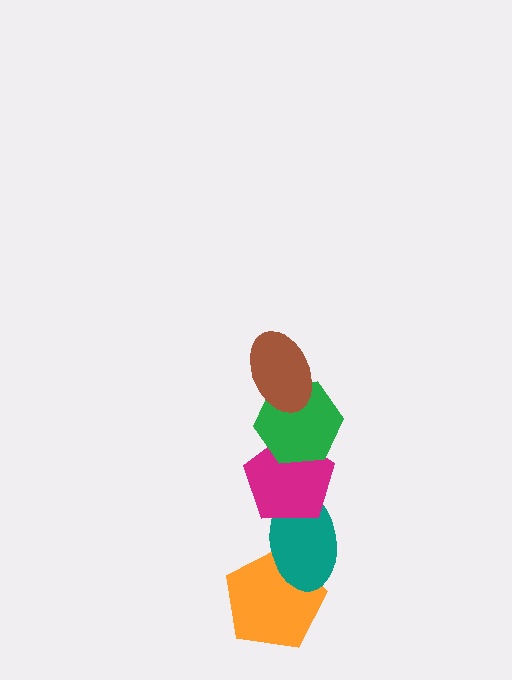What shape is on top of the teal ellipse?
The magenta pentagon is on top of the teal ellipse.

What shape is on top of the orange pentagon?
The teal ellipse is on top of the orange pentagon.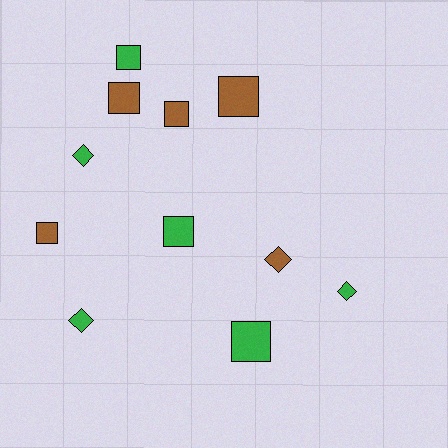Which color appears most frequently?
Green, with 6 objects.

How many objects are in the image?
There are 11 objects.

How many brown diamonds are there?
There is 1 brown diamond.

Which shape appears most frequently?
Square, with 7 objects.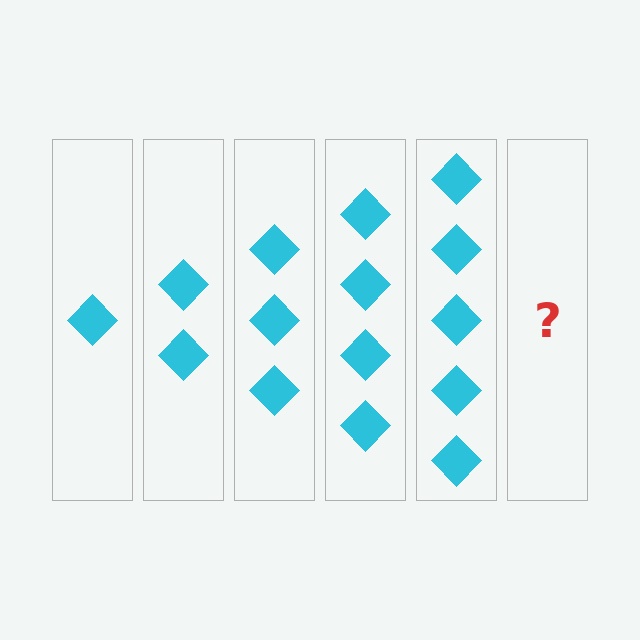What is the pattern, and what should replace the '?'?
The pattern is that each step adds one more diamond. The '?' should be 6 diamonds.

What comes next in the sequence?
The next element should be 6 diamonds.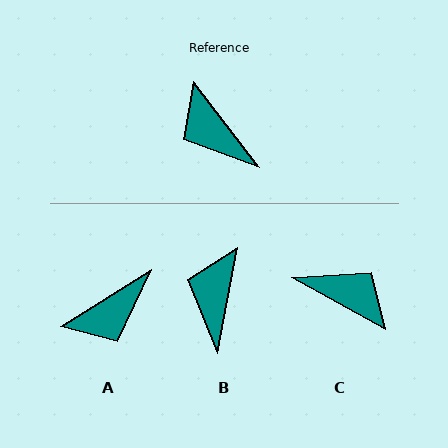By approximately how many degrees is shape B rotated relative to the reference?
Approximately 48 degrees clockwise.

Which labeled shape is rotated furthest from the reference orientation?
C, about 157 degrees away.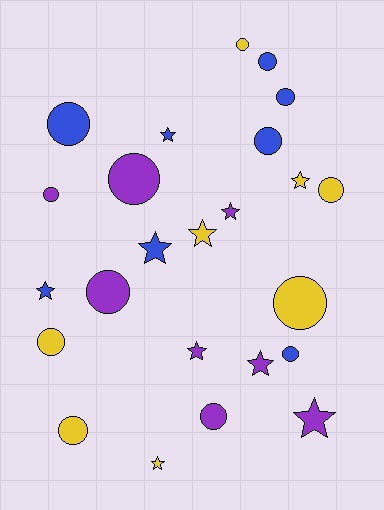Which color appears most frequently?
Blue, with 8 objects.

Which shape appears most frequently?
Circle, with 14 objects.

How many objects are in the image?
There are 24 objects.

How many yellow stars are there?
There are 3 yellow stars.